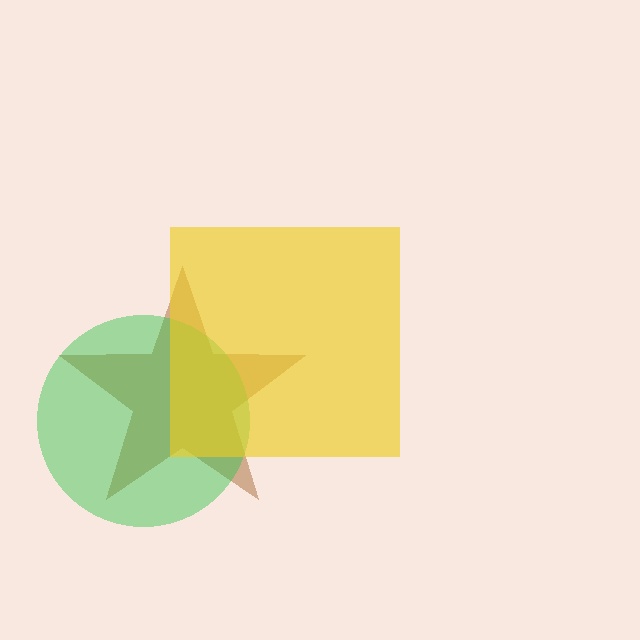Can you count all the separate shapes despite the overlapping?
Yes, there are 3 separate shapes.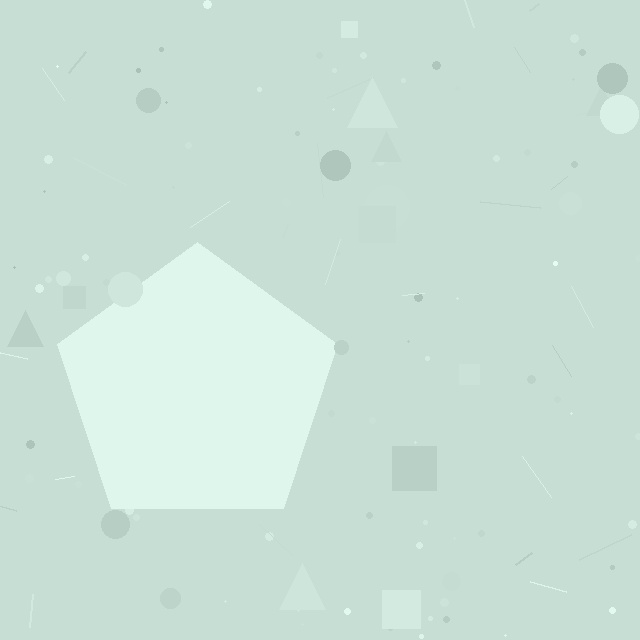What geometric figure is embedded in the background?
A pentagon is embedded in the background.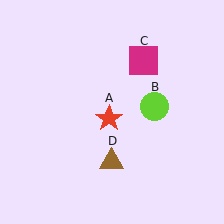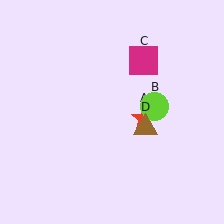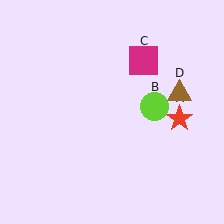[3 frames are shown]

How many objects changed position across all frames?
2 objects changed position: red star (object A), brown triangle (object D).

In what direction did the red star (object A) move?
The red star (object A) moved right.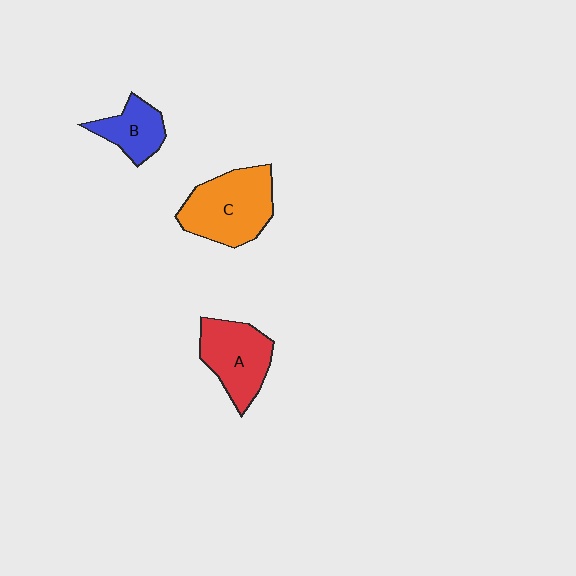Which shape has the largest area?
Shape C (orange).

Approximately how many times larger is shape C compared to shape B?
Approximately 1.9 times.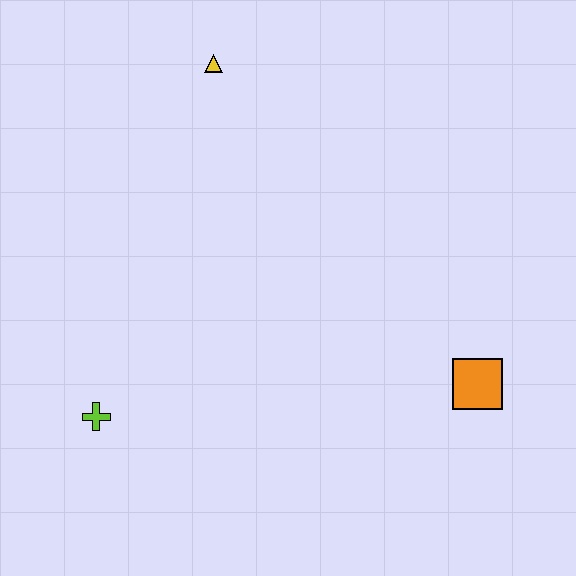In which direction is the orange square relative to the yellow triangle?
The orange square is below the yellow triangle.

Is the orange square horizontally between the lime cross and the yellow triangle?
No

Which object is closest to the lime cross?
The yellow triangle is closest to the lime cross.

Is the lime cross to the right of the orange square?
No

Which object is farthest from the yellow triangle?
The orange square is farthest from the yellow triangle.